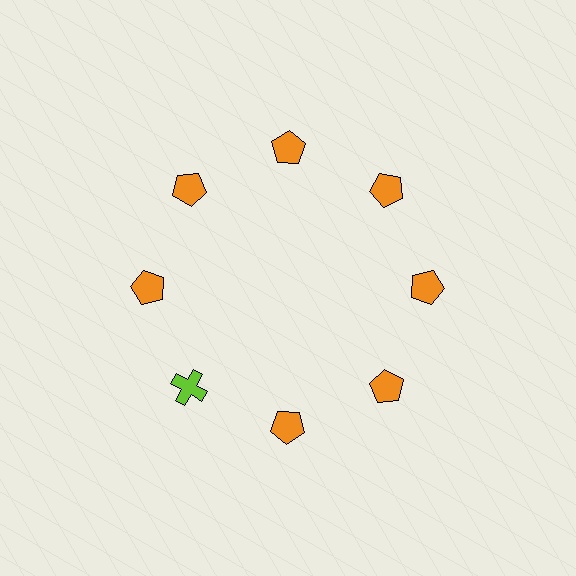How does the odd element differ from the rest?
It differs in both color (lime instead of orange) and shape (cross instead of pentagon).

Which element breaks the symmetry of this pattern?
The lime cross at roughly the 8 o'clock position breaks the symmetry. All other shapes are orange pentagons.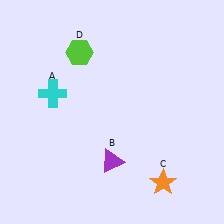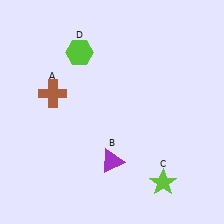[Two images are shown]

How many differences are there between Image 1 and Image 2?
There are 2 differences between the two images.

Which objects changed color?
A changed from cyan to brown. C changed from orange to lime.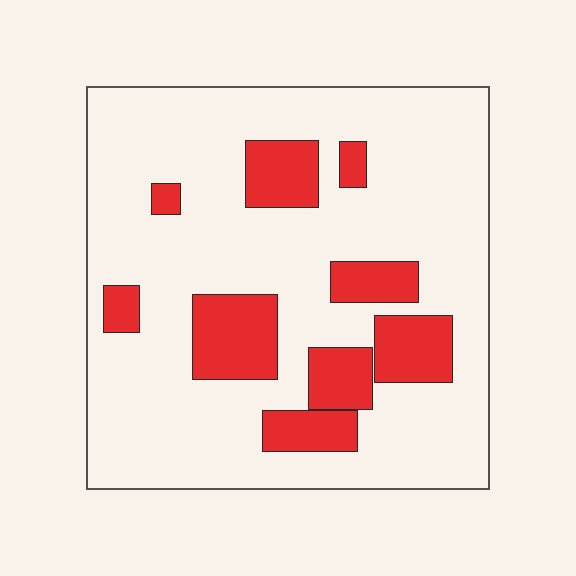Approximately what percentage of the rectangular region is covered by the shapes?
Approximately 20%.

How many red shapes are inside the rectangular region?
9.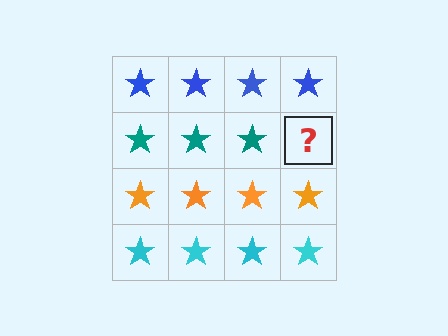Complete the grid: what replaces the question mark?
The question mark should be replaced with a teal star.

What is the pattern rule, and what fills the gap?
The rule is that each row has a consistent color. The gap should be filled with a teal star.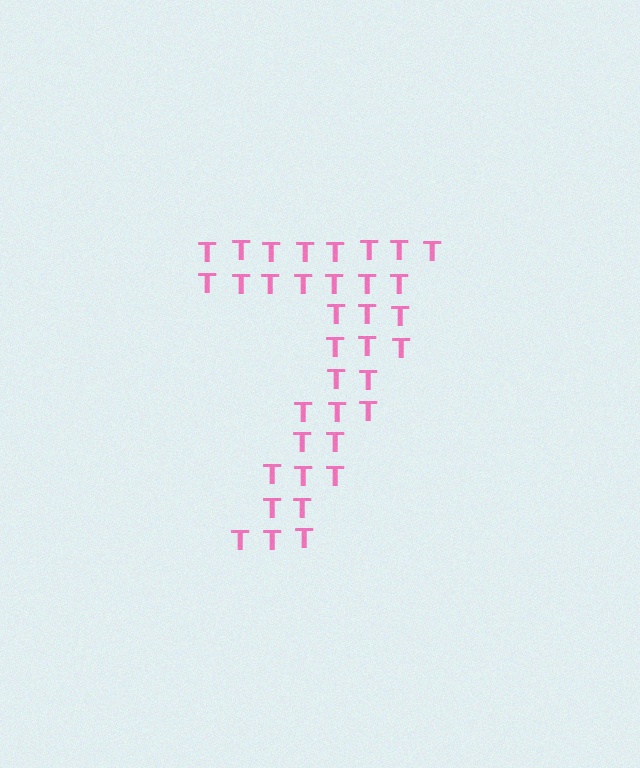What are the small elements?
The small elements are letter T's.